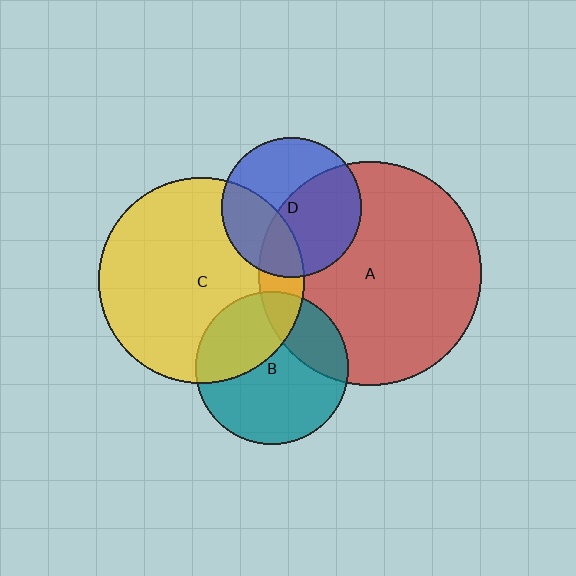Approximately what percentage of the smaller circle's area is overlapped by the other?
Approximately 50%.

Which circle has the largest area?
Circle A (red).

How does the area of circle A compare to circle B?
Approximately 2.1 times.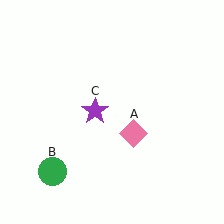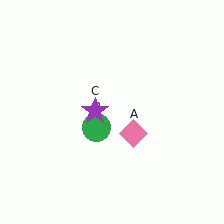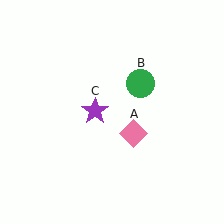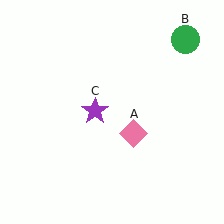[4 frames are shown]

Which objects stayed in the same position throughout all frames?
Pink diamond (object A) and purple star (object C) remained stationary.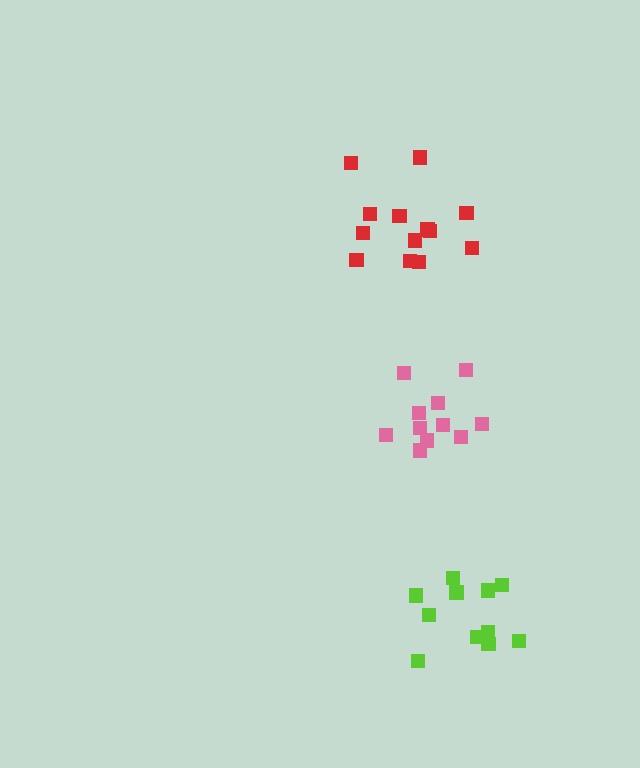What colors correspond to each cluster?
The clusters are colored: pink, red, lime.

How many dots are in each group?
Group 1: 11 dots, Group 2: 13 dots, Group 3: 11 dots (35 total).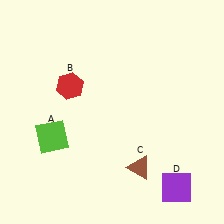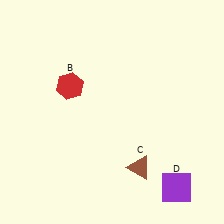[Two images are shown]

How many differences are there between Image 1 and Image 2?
There is 1 difference between the two images.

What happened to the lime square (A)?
The lime square (A) was removed in Image 2. It was in the bottom-left area of Image 1.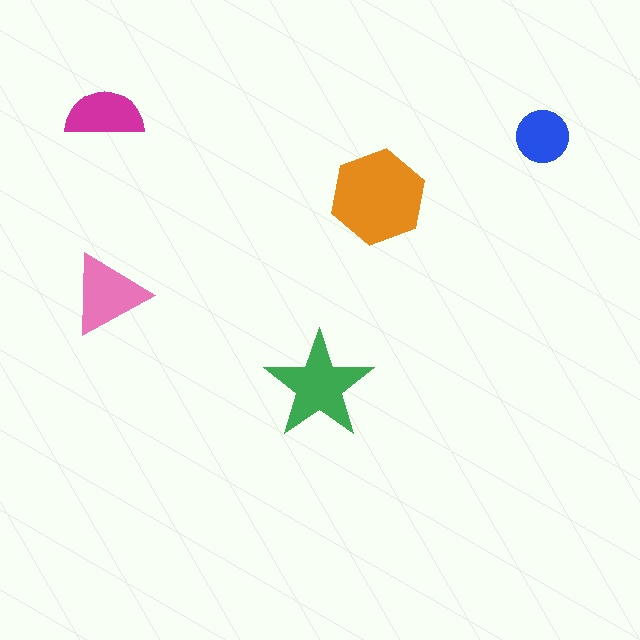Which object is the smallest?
The blue circle.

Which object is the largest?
The orange hexagon.